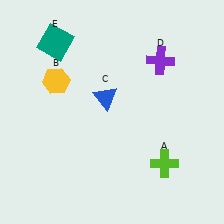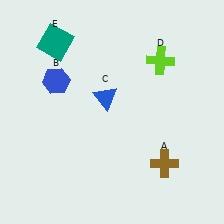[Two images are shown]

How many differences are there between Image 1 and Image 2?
There are 3 differences between the two images.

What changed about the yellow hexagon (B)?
In Image 1, B is yellow. In Image 2, it changed to blue.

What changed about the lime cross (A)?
In Image 1, A is lime. In Image 2, it changed to brown.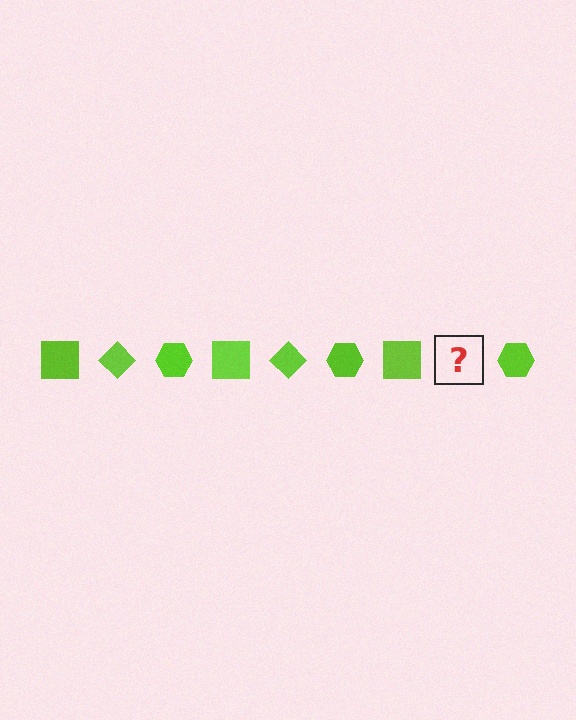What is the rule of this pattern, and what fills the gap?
The rule is that the pattern cycles through square, diamond, hexagon shapes in lime. The gap should be filled with a lime diamond.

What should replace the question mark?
The question mark should be replaced with a lime diamond.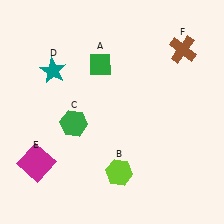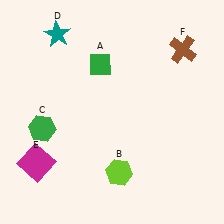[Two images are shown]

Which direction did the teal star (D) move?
The teal star (D) moved up.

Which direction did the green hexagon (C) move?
The green hexagon (C) moved left.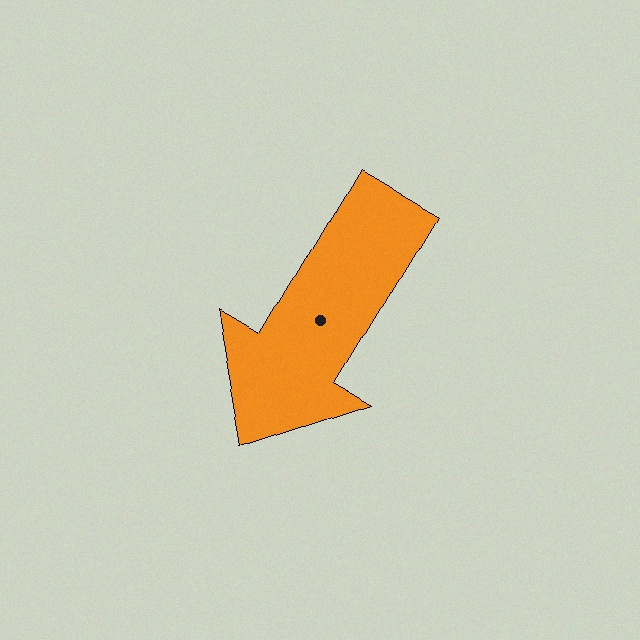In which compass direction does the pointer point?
Southwest.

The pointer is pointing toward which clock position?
Roughly 7 o'clock.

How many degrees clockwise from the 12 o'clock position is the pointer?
Approximately 211 degrees.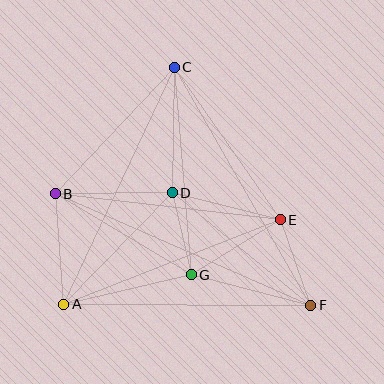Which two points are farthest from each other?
Points B and F are farthest from each other.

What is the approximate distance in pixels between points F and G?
The distance between F and G is approximately 124 pixels.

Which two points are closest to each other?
Points D and G are closest to each other.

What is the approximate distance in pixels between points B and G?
The distance between B and G is approximately 158 pixels.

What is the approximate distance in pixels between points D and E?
The distance between D and E is approximately 111 pixels.